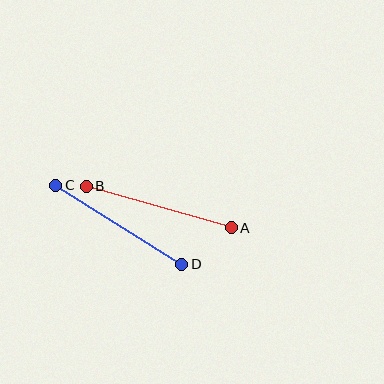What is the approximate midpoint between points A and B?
The midpoint is at approximately (159, 207) pixels.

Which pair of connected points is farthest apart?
Points A and B are farthest apart.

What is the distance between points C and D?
The distance is approximately 149 pixels.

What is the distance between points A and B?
The distance is approximately 151 pixels.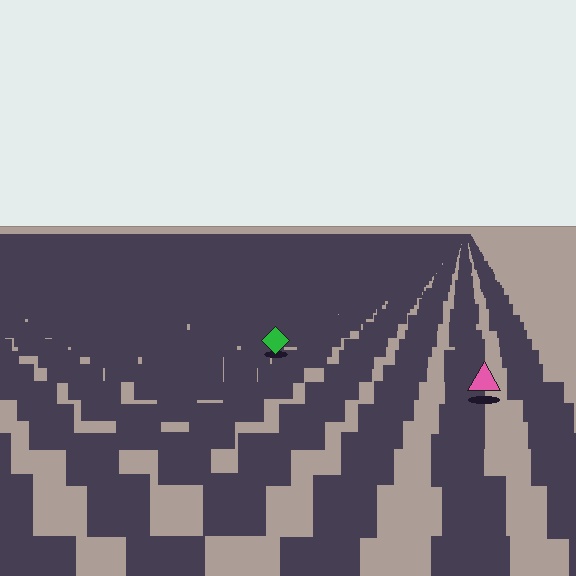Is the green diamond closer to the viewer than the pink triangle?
No. The pink triangle is closer — you can tell from the texture gradient: the ground texture is coarser near it.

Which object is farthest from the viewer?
The green diamond is farthest from the viewer. It appears smaller and the ground texture around it is denser.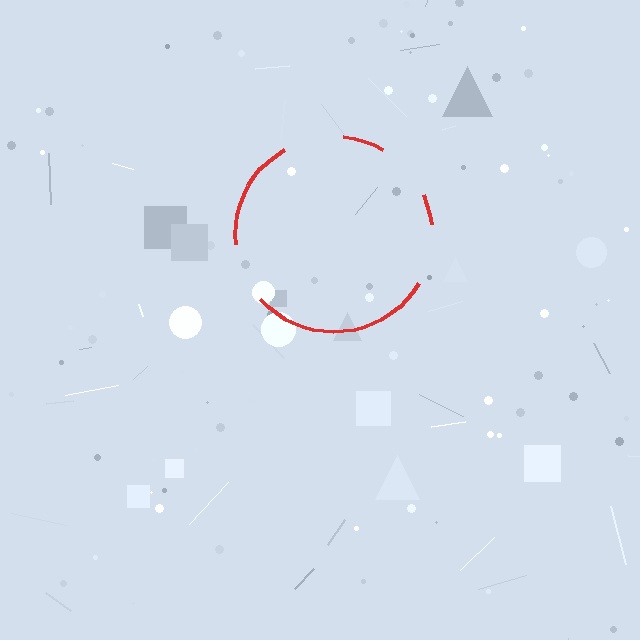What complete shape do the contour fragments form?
The contour fragments form a circle.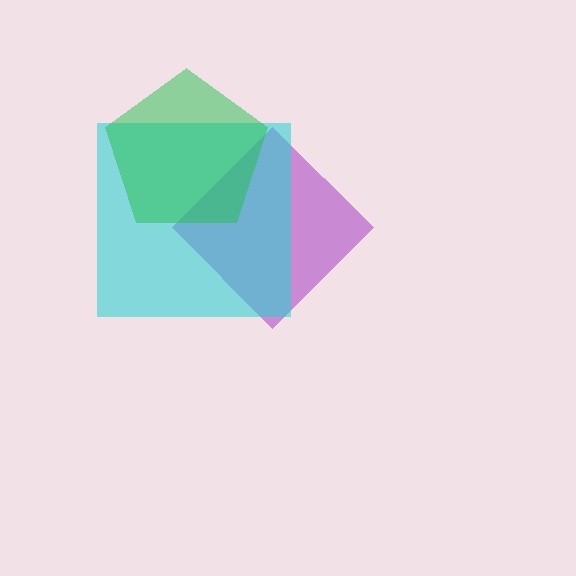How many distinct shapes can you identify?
There are 3 distinct shapes: a purple diamond, a cyan square, a green pentagon.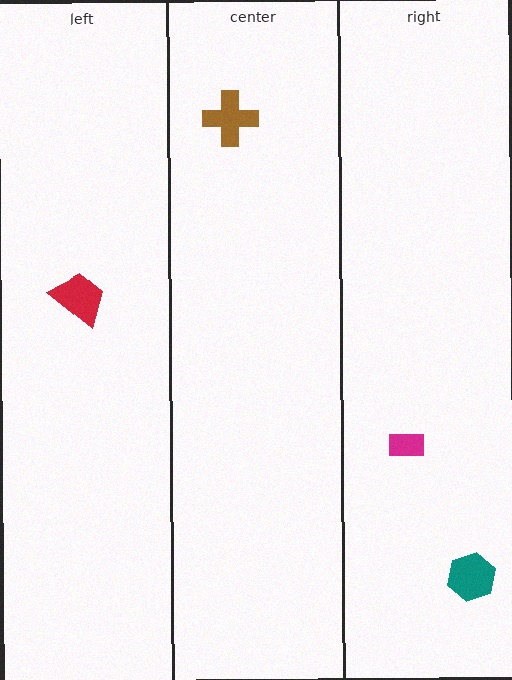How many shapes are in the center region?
1.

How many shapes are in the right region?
2.